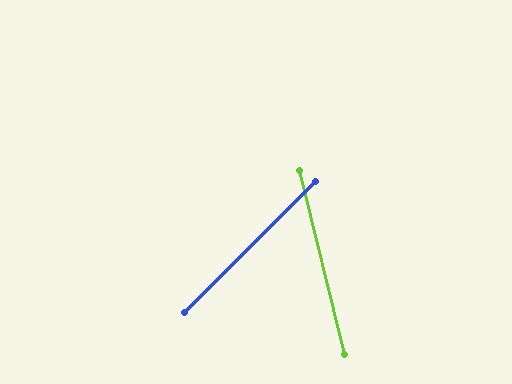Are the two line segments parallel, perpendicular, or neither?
Neither parallel nor perpendicular — they differ by about 59°.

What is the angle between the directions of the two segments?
Approximately 59 degrees.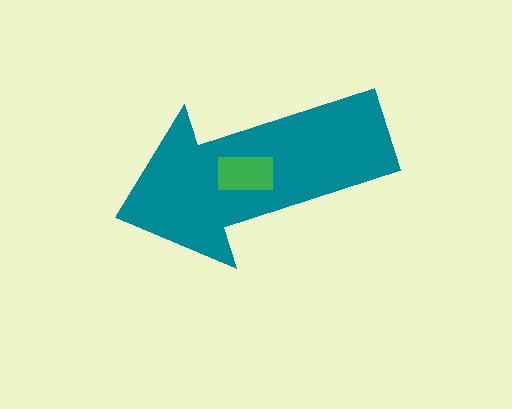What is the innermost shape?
The green rectangle.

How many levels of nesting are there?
2.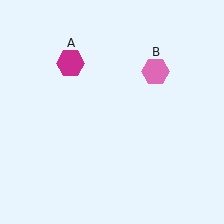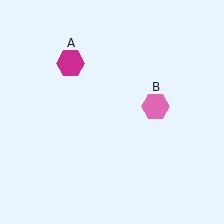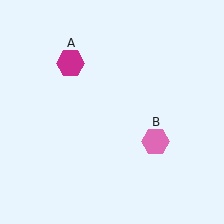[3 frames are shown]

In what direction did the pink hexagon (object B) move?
The pink hexagon (object B) moved down.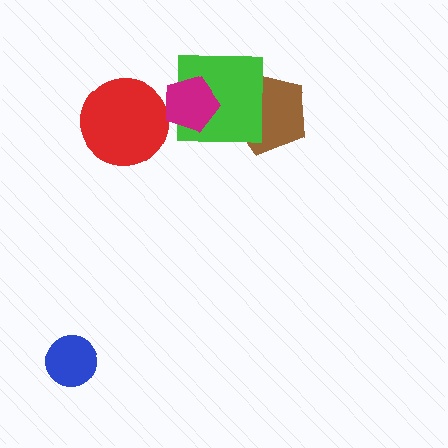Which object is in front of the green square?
The magenta pentagon is in front of the green square.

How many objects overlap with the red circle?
0 objects overlap with the red circle.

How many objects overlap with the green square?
2 objects overlap with the green square.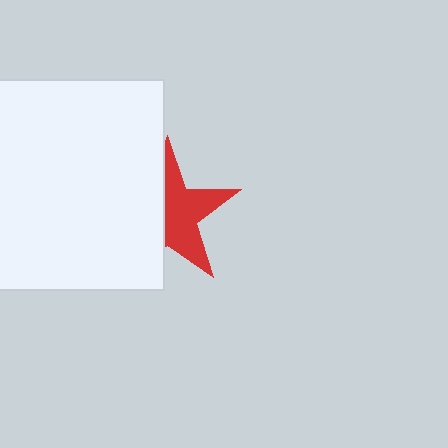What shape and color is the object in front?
The object in front is a white square.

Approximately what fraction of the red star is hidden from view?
Roughly 48% of the red star is hidden behind the white square.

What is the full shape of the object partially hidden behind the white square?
The partially hidden object is a red star.